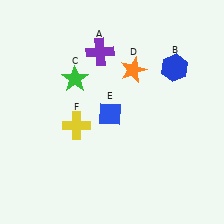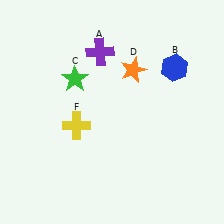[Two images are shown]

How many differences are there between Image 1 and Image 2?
There is 1 difference between the two images.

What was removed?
The blue diamond (E) was removed in Image 2.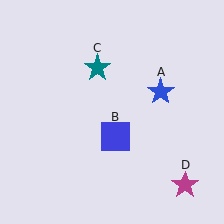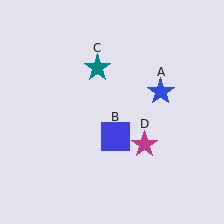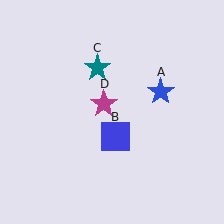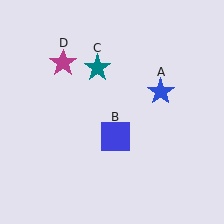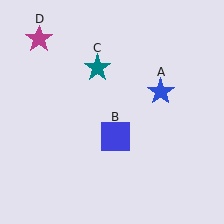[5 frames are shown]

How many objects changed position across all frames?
1 object changed position: magenta star (object D).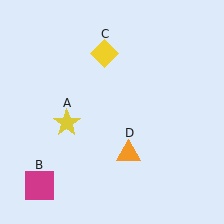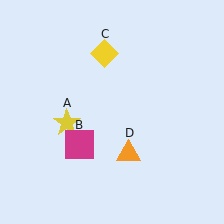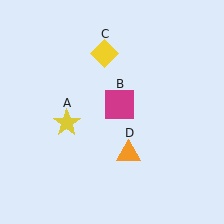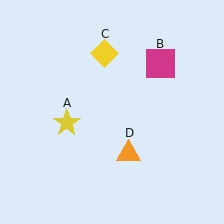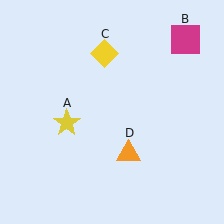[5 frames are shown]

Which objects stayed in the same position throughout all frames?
Yellow star (object A) and yellow diamond (object C) and orange triangle (object D) remained stationary.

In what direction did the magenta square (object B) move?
The magenta square (object B) moved up and to the right.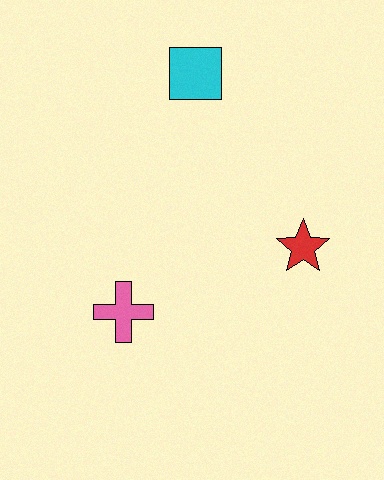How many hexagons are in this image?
There are no hexagons.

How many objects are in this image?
There are 3 objects.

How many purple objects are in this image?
There are no purple objects.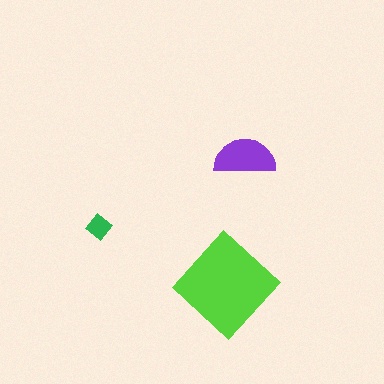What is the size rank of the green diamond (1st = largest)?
3rd.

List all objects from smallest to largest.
The green diamond, the purple semicircle, the lime diamond.